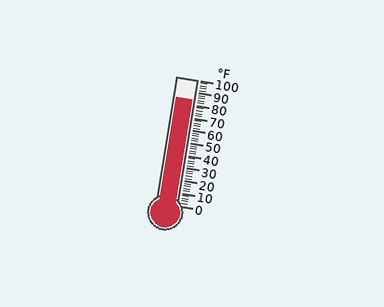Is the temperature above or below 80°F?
The temperature is above 80°F.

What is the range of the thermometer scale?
The thermometer scale ranges from 0°F to 100°F.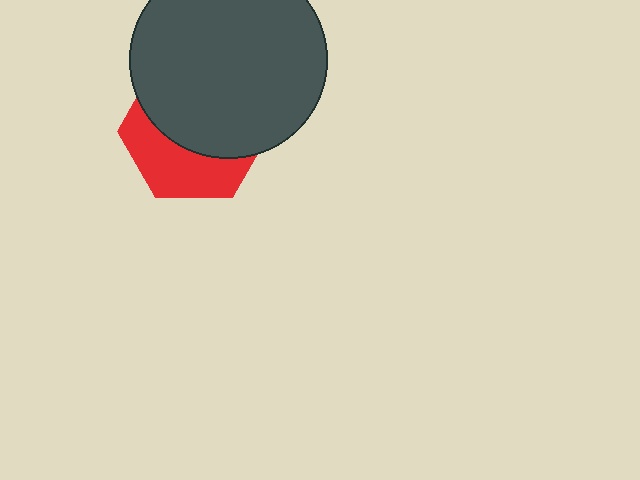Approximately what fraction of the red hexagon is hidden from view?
Roughly 61% of the red hexagon is hidden behind the dark gray circle.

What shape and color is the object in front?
The object in front is a dark gray circle.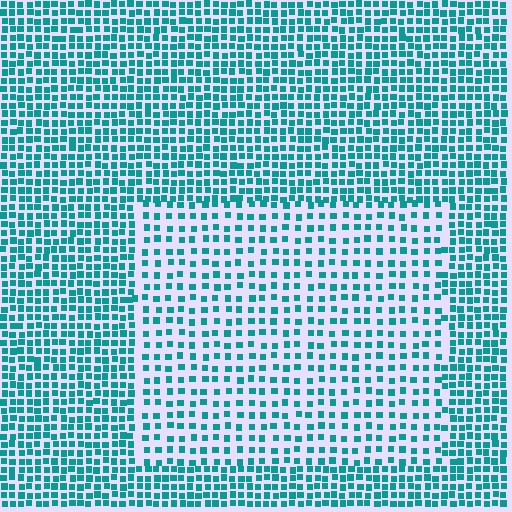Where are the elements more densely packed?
The elements are more densely packed outside the rectangle boundary.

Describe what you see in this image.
The image contains small teal elements arranged at two different densities. A rectangle-shaped region is visible where the elements are less densely packed than the surrounding area.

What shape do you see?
I see a rectangle.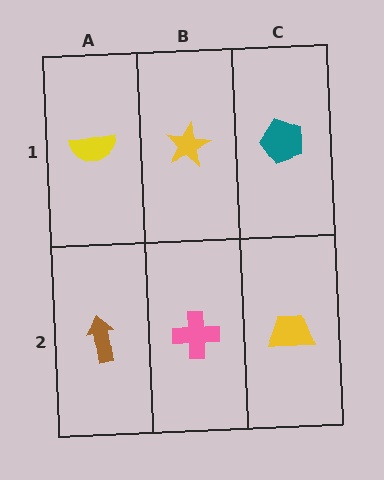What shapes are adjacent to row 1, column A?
A brown arrow (row 2, column A), a yellow star (row 1, column B).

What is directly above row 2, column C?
A teal pentagon.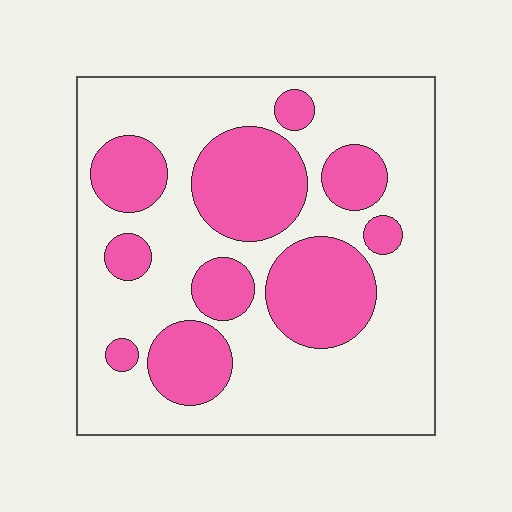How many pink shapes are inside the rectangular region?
10.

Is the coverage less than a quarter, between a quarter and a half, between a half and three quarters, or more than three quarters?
Between a quarter and a half.